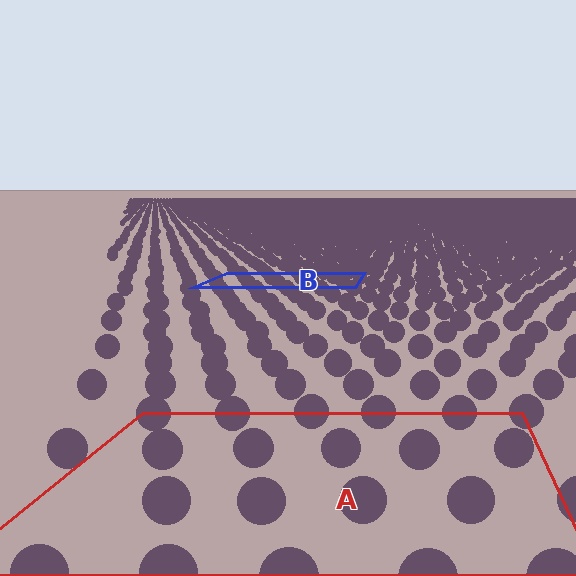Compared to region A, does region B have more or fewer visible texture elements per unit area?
Region B has more texture elements per unit area — they are packed more densely because it is farther away.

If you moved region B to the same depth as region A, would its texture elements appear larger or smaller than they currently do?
They would appear larger. At a closer depth, the same texture elements are projected at a bigger on-screen size.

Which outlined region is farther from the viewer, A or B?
Region B is farther from the viewer — the texture elements inside it appear smaller and more densely packed.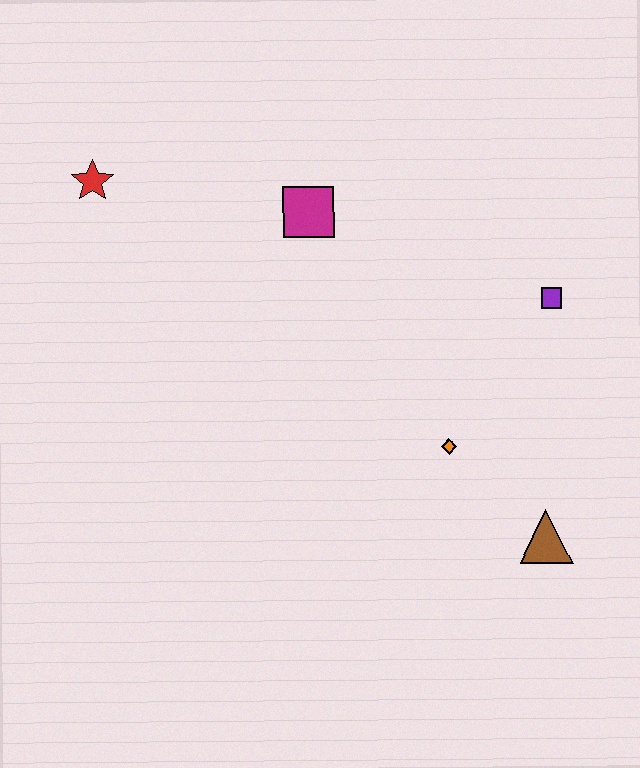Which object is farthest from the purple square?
The red star is farthest from the purple square.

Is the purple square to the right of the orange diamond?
Yes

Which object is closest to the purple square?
The orange diamond is closest to the purple square.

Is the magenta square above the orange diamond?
Yes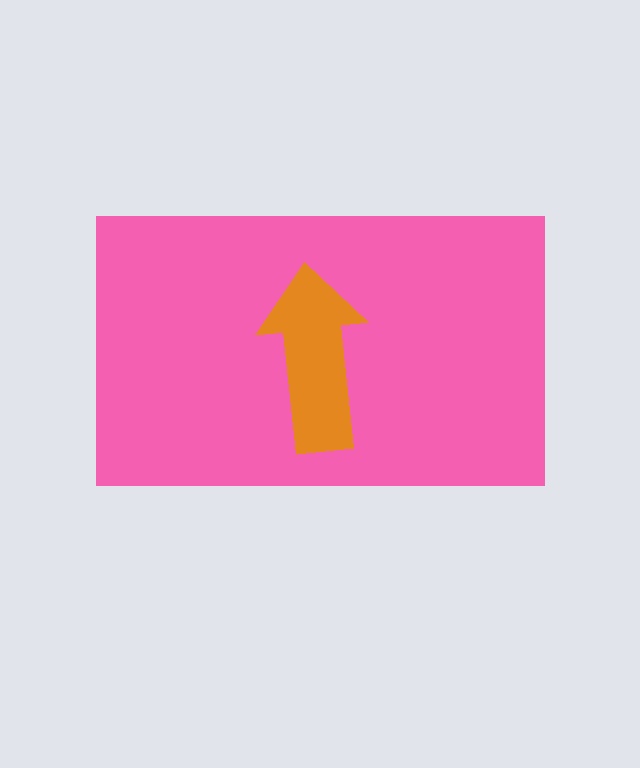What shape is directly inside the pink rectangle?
The orange arrow.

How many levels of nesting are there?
2.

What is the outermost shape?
The pink rectangle.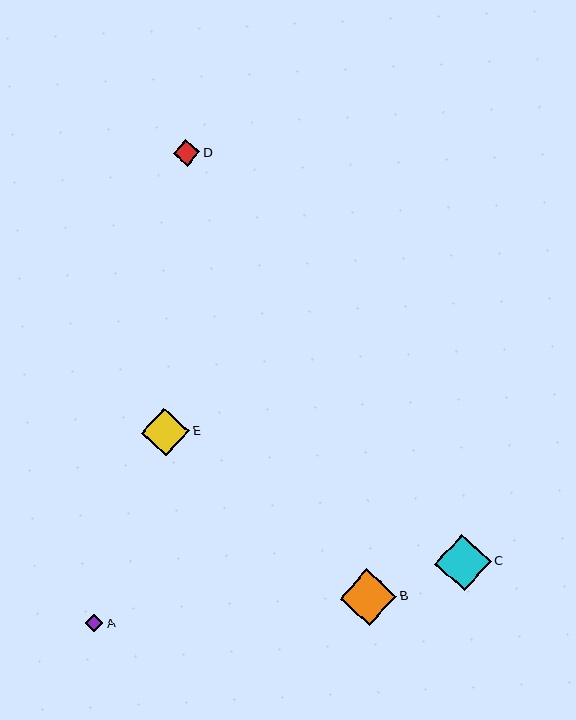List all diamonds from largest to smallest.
From largest to smallest: B, C, E, D, A.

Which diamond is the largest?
Diamond B is the largest with a size of approximately 57 pixels.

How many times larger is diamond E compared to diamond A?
Diamond E is approximately 2.6 times the size of diamond A.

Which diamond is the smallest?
Diamond A is the smallest with a size of approximately 18 pixels.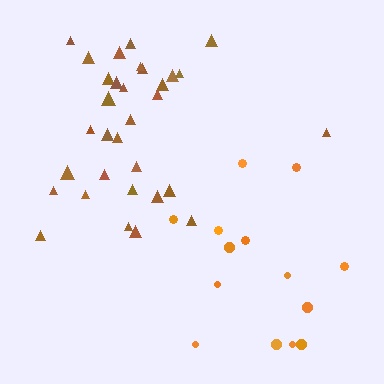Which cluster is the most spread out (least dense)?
Orange.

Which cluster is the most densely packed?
Brown.